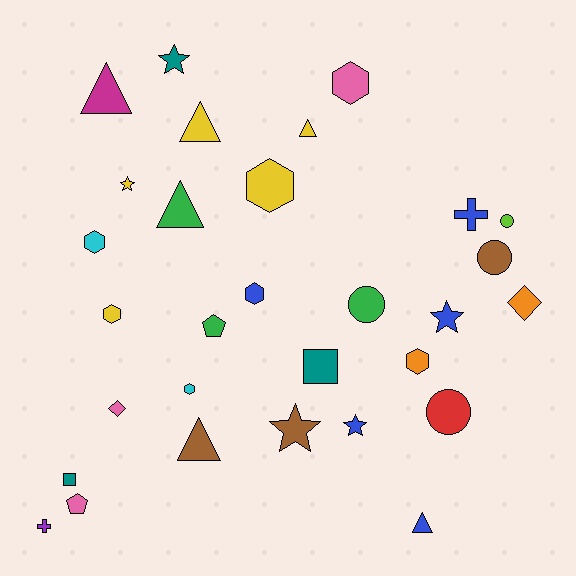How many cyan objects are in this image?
There are 2 cyan objects.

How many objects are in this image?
There are 30 objects.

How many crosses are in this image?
There are 2 crosses.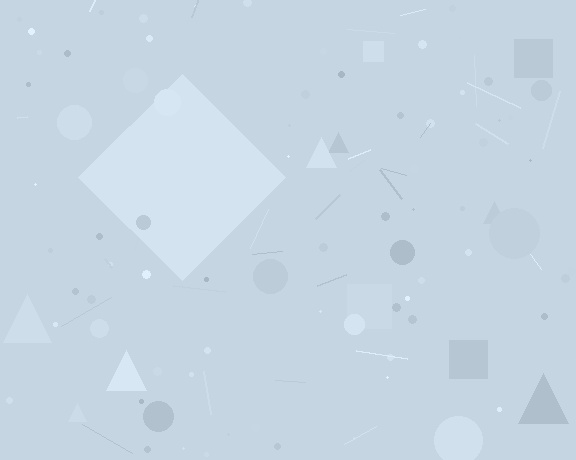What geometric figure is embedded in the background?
A diamond is embedded in the background.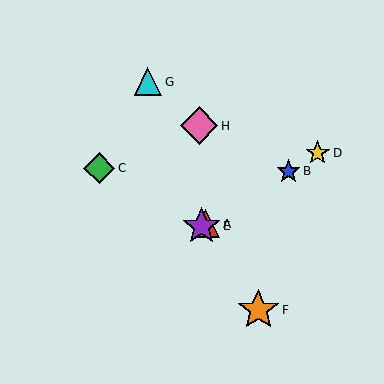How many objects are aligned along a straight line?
4 objects (A, B, D, E) are aligned along a straight line.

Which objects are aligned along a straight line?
Objects A, B, D, E are aligned along a straight line.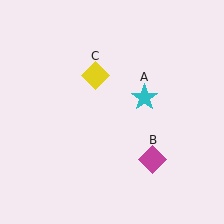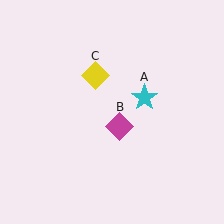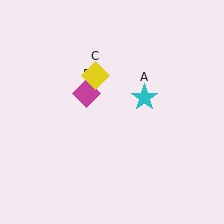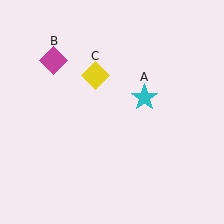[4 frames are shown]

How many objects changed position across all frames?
1 object changed position: magenta diamond (object B).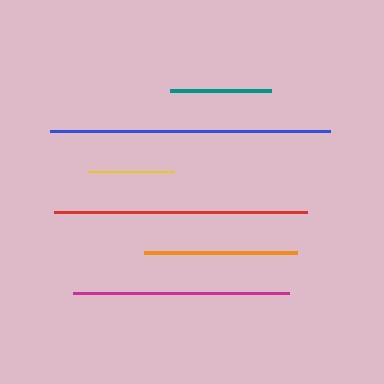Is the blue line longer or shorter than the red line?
The blue line is longer than the red line.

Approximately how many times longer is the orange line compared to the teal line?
The orange line is approximately 1.5 times the length of the teal line.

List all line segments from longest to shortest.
From longest to shortest: blue, red, magenta, orange, teal, yellow.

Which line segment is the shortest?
The yellow line is the shortest at approximately 86 pixels.